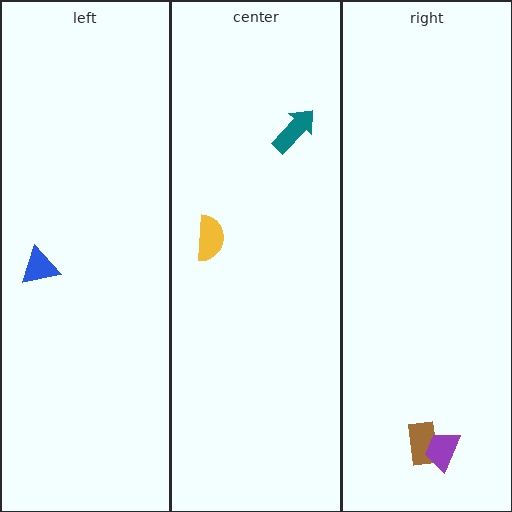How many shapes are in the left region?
1.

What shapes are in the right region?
The brown rectangle, the purple trapezoid.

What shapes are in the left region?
The blue triangle.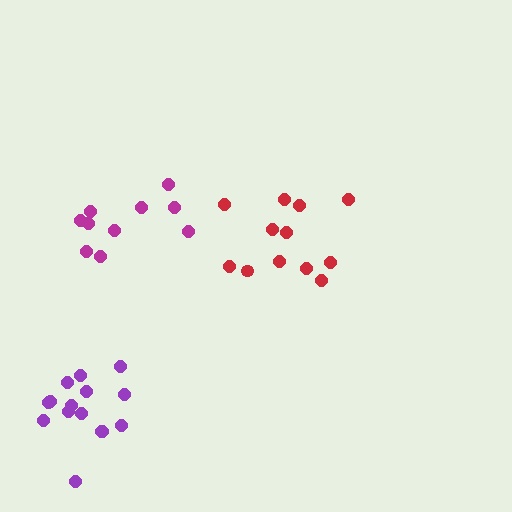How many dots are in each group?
Group 1: 12 dots, Group 2: 15 dots, Group 3: 10 dots (37 total).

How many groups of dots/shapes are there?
There are 3 groups.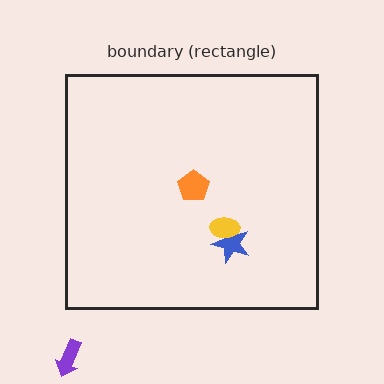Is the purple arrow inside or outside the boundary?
Outside.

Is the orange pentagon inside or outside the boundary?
Inside.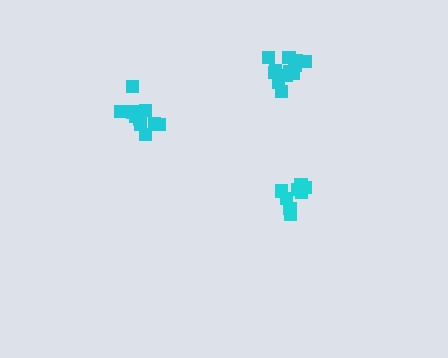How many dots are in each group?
Group 1: 10 dots, Group 2: 12 dots, Group 3: 8 dots (30 total).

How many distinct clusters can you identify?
There are 3 distinct clusters.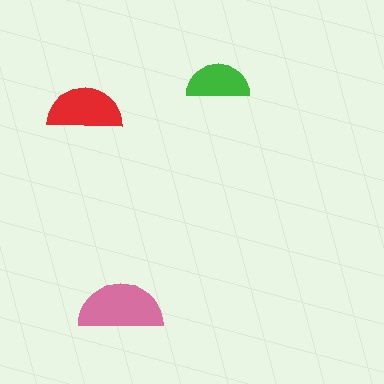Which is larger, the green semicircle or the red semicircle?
The red one.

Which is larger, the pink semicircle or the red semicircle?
The pink one.